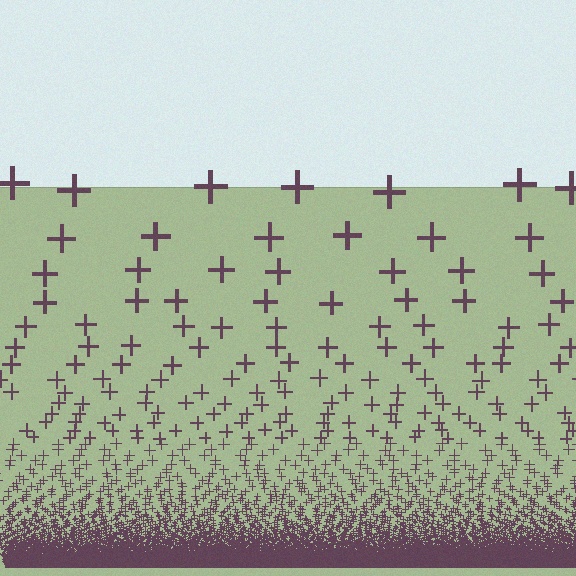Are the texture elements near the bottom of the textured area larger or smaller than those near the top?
Smaller. The gradient is inverted — elements near the bottom are smaller and denser.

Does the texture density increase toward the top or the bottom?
Density increases toward the bottom.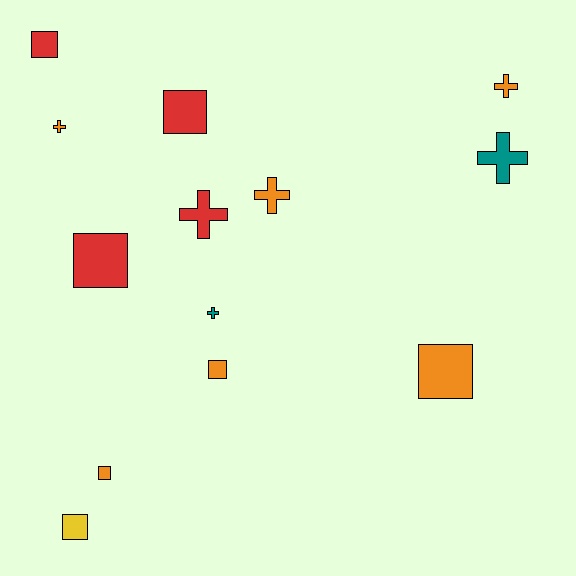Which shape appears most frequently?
Square, with 7 objects.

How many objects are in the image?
There are 13 objects.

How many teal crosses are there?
There are 2 teal crosses.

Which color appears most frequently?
Orange, with 6 objects.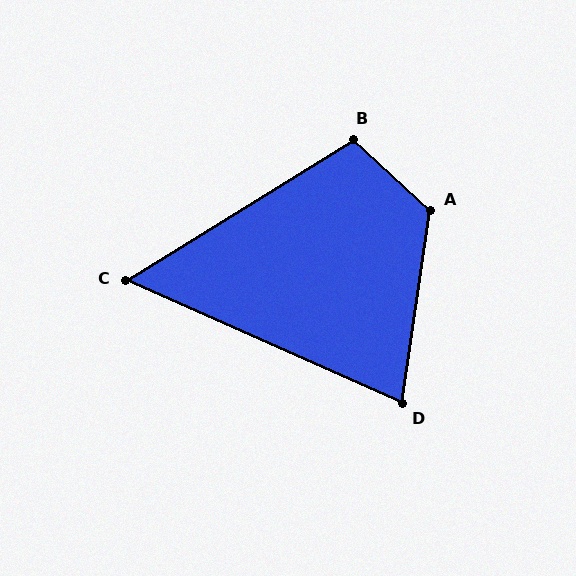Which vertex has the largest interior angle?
A, at approximately 124 degrees.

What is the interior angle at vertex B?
Approximately 106 degrees (obtuse).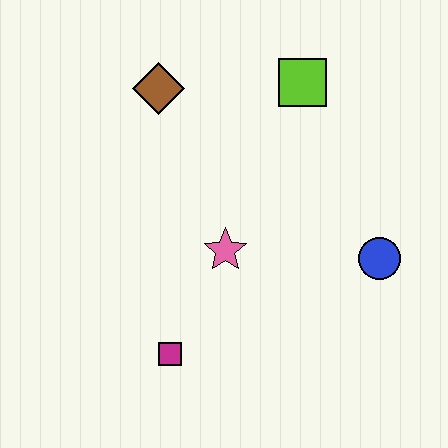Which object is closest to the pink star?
The magenta square is closest to the pink star.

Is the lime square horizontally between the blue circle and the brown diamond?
Yes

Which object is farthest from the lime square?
The magenta square is farthest from the lime square.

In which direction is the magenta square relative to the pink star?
The magenta square is below the pink star.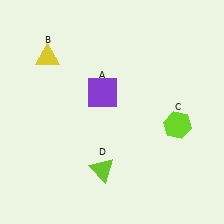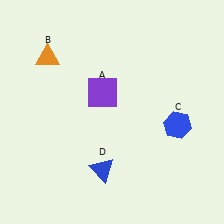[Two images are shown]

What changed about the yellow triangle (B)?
In Image 1, B is yellow. In Image 2, it changed to orange.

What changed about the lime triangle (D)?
In Image 1, D is lime. In Image 2, it changed to blue.